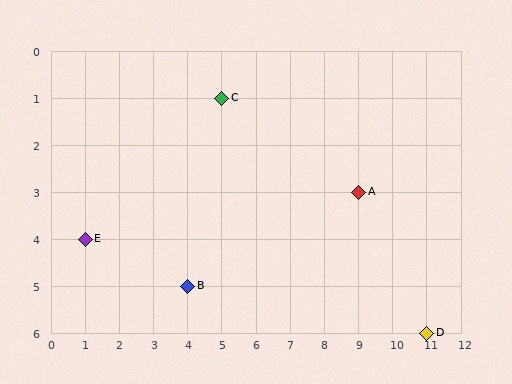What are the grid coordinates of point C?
Point C is at grid coordinates (5, 1).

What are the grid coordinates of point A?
Point A is at grid coordinates (9, 3).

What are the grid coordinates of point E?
Point E is at grid coordinates (1, 4).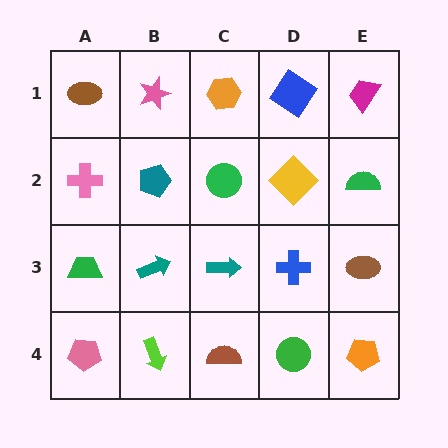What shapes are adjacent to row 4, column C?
A teal arrow (row 3, column C), a lime arrow (row 4, column B), a green circle (row 4, column D).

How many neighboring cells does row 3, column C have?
4.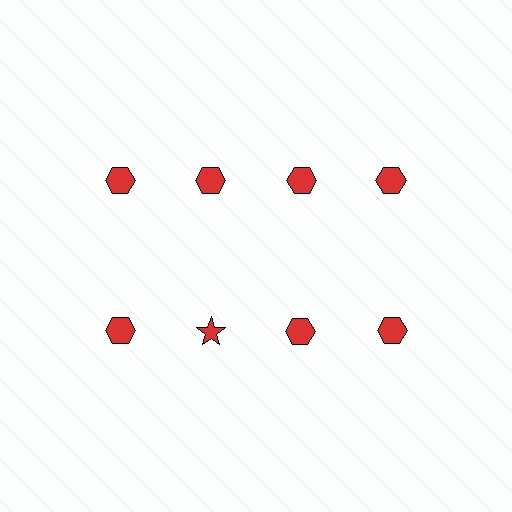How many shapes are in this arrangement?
There are 8 shapes arranged in a grid pattern.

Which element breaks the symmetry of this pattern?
The red star in the second row, second from left column breaks the symmetry. All other shapes are red hexagons.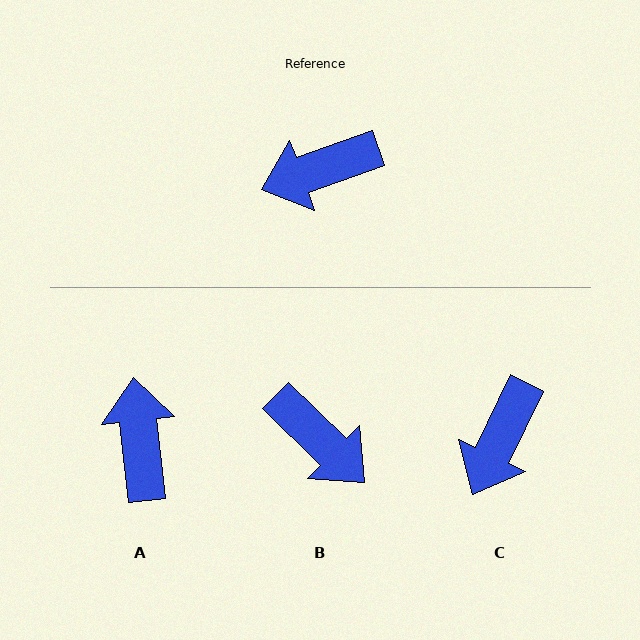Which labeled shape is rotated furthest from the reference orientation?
B, about 116 degrees away.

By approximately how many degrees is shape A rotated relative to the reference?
Approximately 103 degrees clockwise.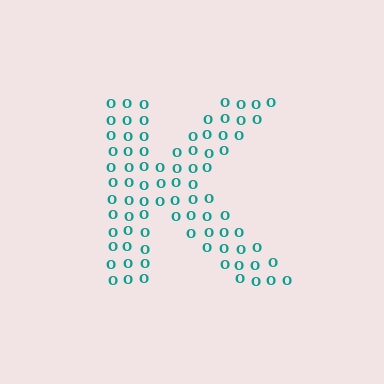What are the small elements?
The small elements are letter O's.